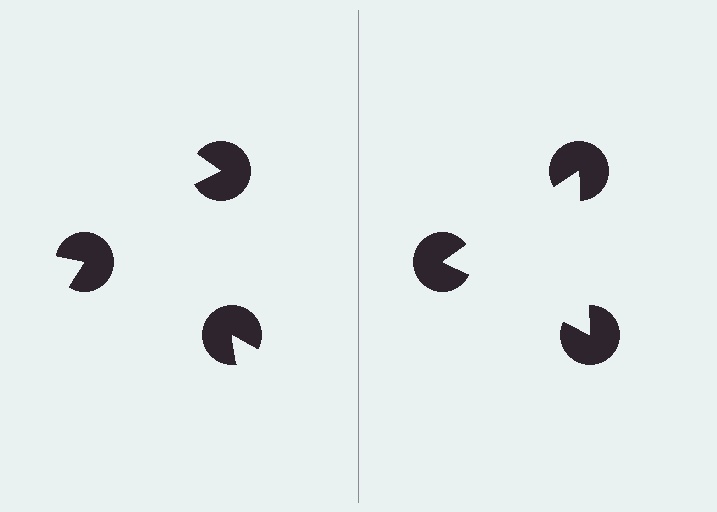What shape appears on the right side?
An illusory triangle.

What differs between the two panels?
The pac-man discs are positioned identically on both sides; only the wedge orientations differ. On the right they align to a triangle; on the left they are misaligned.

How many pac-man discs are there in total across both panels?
6 — 3 on each side.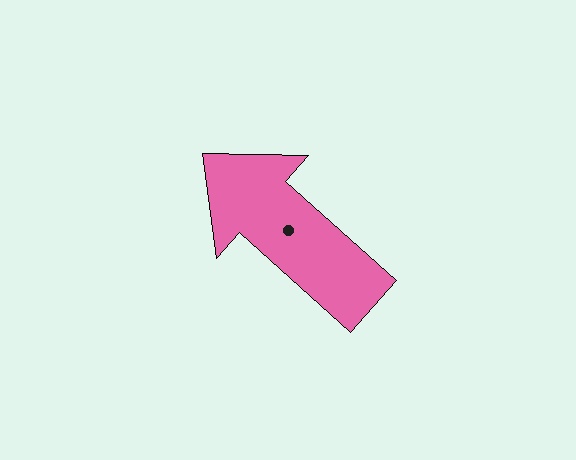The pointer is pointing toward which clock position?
Roughly 10 o'clock.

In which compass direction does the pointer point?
Northwest.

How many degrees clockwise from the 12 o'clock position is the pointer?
Approximately 312 degrees.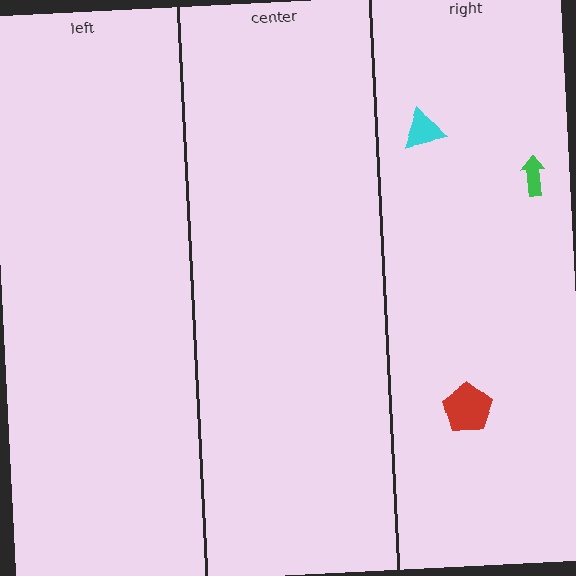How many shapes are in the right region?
3.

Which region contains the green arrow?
The right region.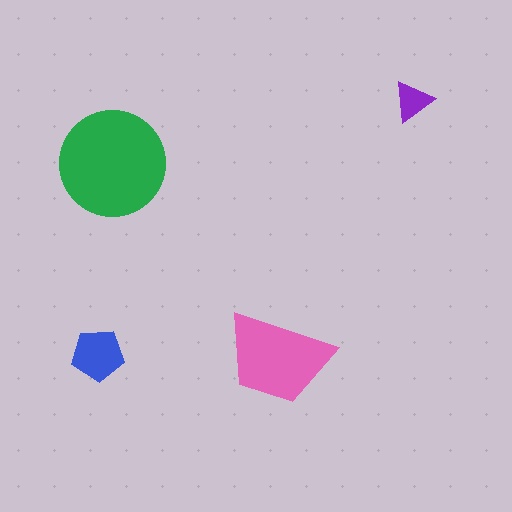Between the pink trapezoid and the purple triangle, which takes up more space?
The pink trapezoid.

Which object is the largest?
The green circle.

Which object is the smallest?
The purple triangle.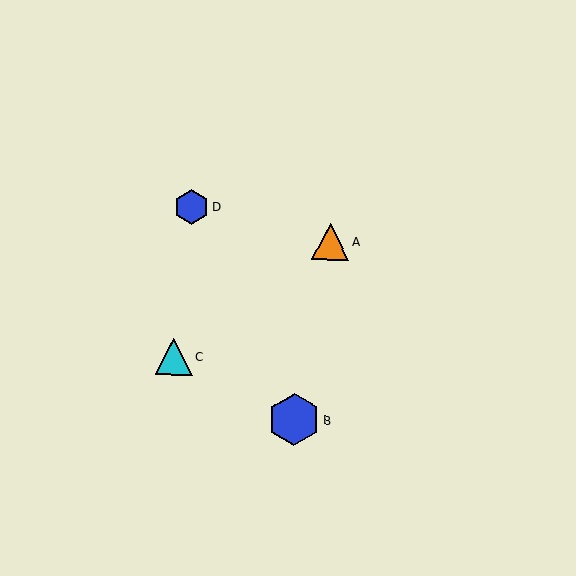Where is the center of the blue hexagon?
The center of the blue hexagon is at (192, 207).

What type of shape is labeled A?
Shape A is an orange triangle.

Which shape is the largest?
The blue hexagon (labeled B) is the largest.